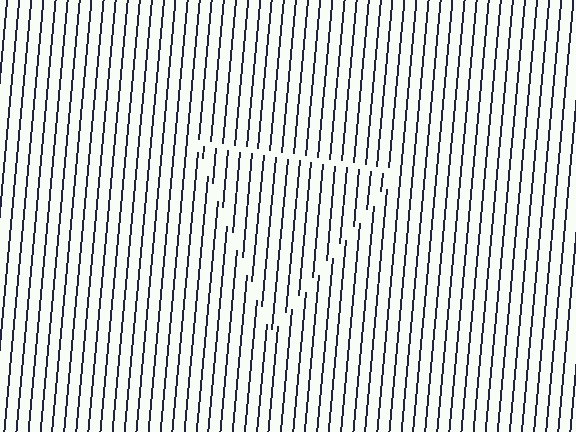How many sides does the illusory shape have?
3 sides — the line-ends trace a triangle.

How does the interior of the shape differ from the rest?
The interior of the shape contains the same grating, shifted by half a period — the contour is defined by the phase discontinuity where line-ends from the inner and outer gratings abut.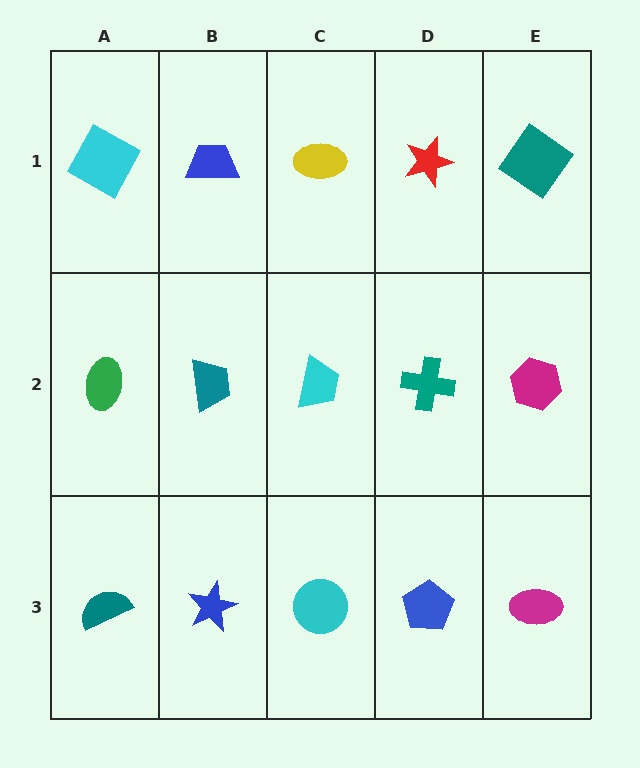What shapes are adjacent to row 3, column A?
A green ellipse (row 2, column A), a blue star (row 3, column B).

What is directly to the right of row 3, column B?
A cyan circle.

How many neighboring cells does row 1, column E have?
2.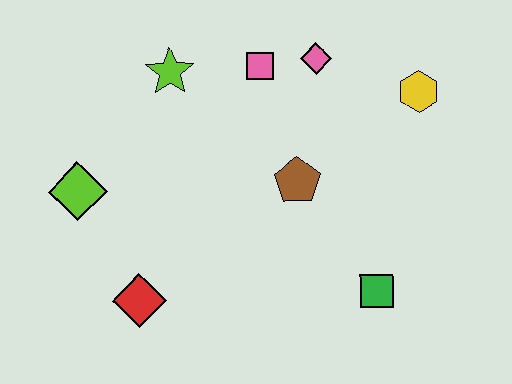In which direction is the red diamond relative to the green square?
The red diamond is to the left of the green square.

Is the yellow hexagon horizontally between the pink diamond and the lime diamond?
No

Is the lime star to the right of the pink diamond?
No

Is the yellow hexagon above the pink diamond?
No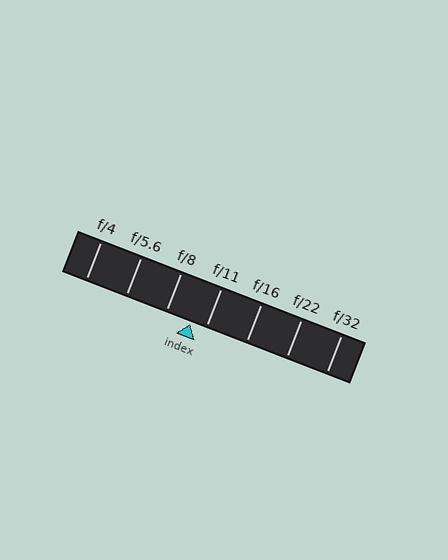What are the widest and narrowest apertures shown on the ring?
The widest aperture shown is f/4 and the narrowest is f/32.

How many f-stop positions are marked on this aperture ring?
There are 7 f-stop positions marked.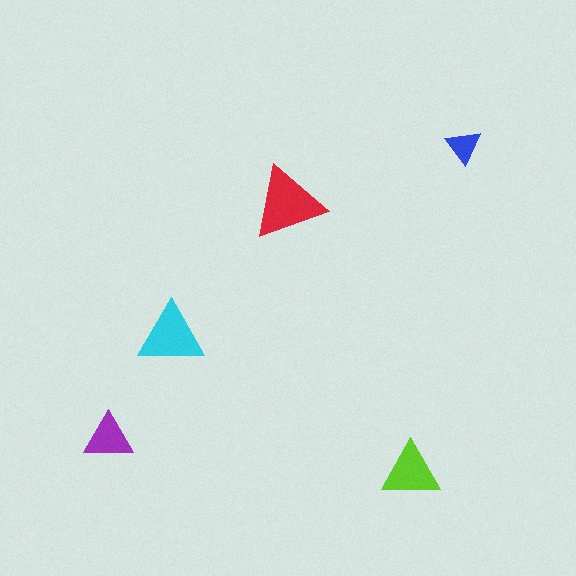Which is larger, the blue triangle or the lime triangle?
The lime one.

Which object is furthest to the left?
The purple triangle is leftmost.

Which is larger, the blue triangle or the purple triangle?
The purple one.